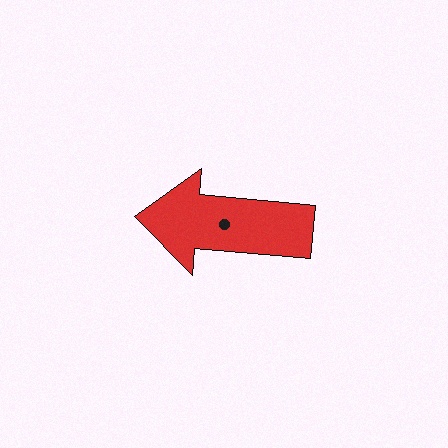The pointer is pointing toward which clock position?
Roughly 9 o'clock.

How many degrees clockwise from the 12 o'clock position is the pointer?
Approximately 275 degrees.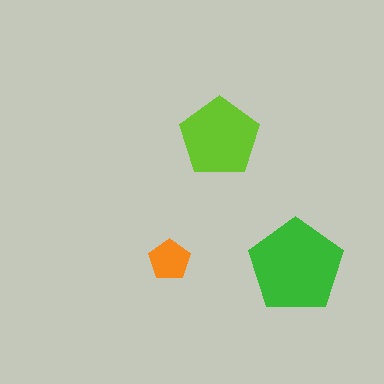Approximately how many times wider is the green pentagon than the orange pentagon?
About 2.5 times wider.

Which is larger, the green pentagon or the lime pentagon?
The green one.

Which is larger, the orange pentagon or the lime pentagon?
The lime one.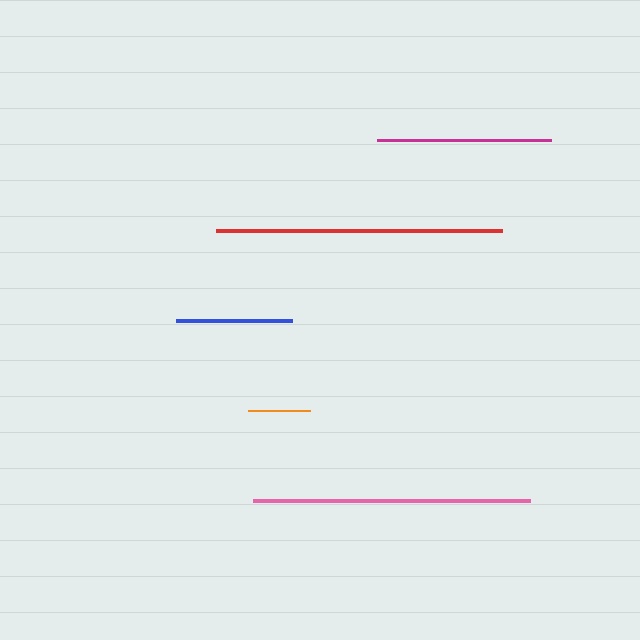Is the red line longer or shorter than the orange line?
The red line is longer than the orange line.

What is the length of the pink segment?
The pink segment is approximately 276 pixels long.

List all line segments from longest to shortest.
From longest to shortest: red, pink, magenta, blue, orange.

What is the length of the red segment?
The red segment is approximately 286 pixels long.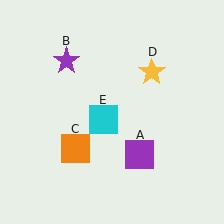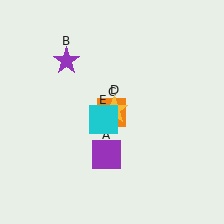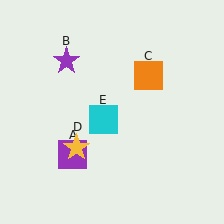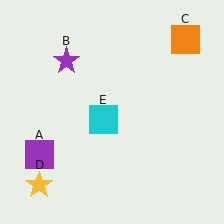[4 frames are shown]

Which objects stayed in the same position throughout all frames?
Purple star (object B) and cyan square (object E) remained stationary.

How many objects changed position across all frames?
3 objects changed position: purple square (object A), orange square (object C), yellow star (object D).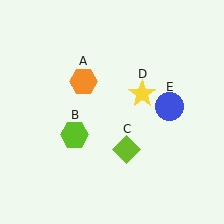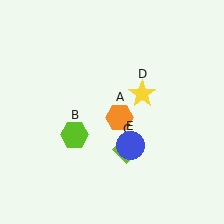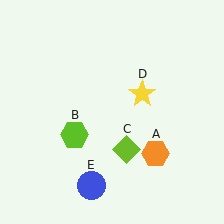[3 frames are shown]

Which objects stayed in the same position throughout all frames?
Lime hexagon (object B) and lime diamond (object C) and yellow star (object D) remained stationary.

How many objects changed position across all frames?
2 objects changed position: orange hexagon (object A), blue circle (object E).